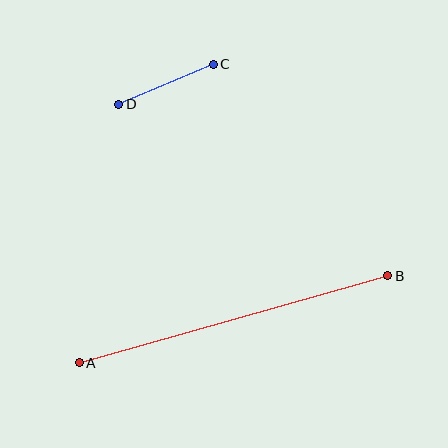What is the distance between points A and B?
The distance is approximately 320 pixels.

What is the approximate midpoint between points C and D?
The midpoint is at approximately (166, 84) pixels.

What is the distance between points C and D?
The distance is approximately 103 pixels.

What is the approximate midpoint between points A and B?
The midpoint is at approximately (233, 319) pixels.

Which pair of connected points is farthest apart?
Points A and B are farthest apart.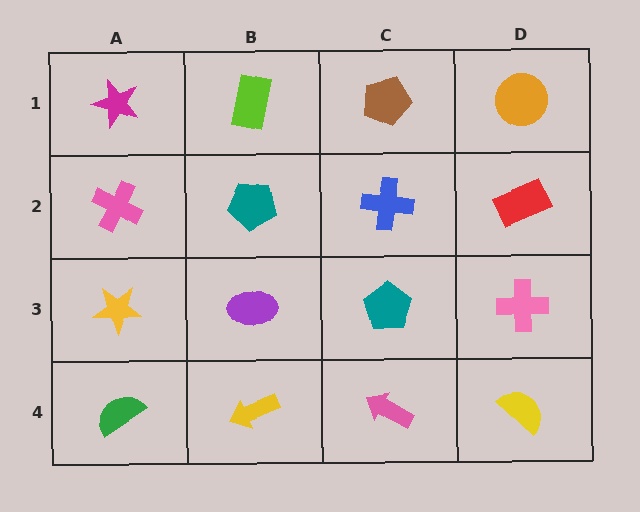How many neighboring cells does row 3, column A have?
3.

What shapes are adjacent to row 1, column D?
A red rectangle (row 2, column D), a brown pentagon (row 1, column C).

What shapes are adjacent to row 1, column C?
A blue cross (row 2, column C), a lime rectangle (row 1, column B), an orange circle (row 1, column D).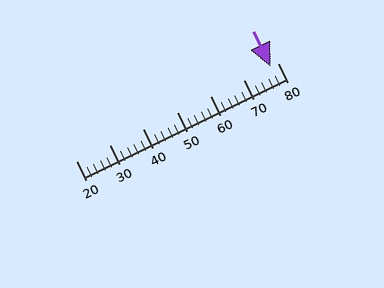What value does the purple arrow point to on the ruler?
The purple arrow points to approximately 78.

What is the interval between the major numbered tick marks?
The major tick marks are spaced 10 units apart.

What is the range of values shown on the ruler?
The ruler shows values from 20 to 80.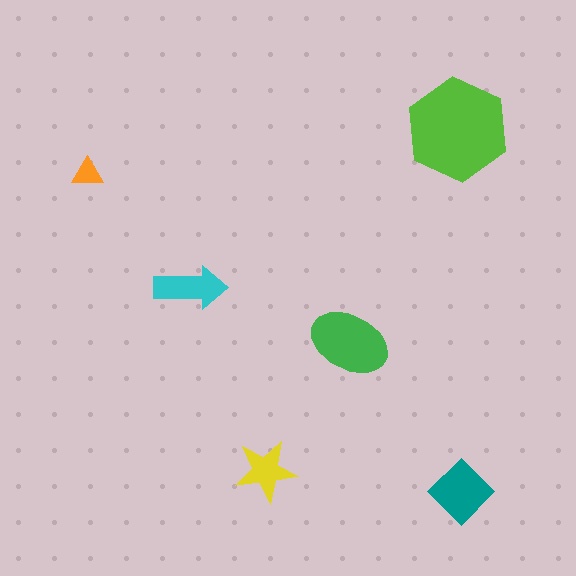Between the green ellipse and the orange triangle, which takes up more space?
The green ellipse.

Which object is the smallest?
The orange triangle.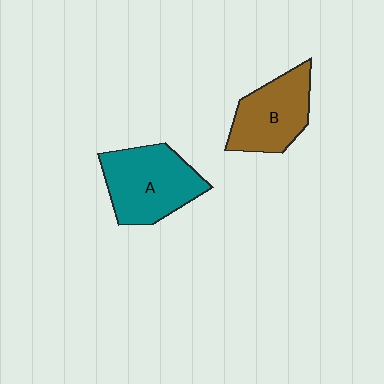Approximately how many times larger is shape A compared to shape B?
Approximately 1.2 times.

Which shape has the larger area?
Shape A (teal).